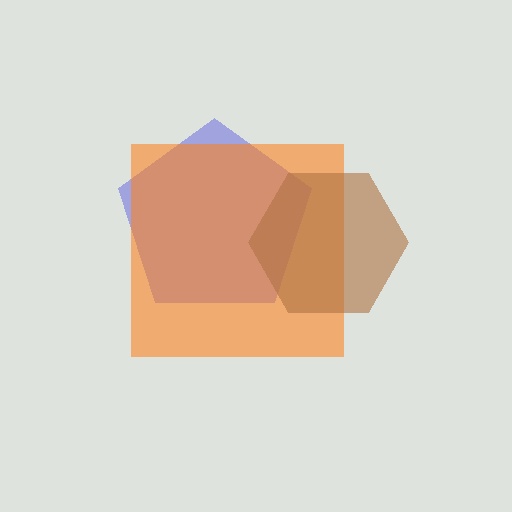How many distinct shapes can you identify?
There are 3 distinct shapes: a blue pentagon, an orange square, a brown hexagon.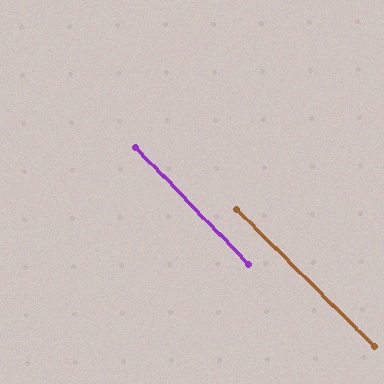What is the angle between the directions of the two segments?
Approximately 1 degree.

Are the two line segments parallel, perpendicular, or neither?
Parallel — their directions differ by only 1.3°.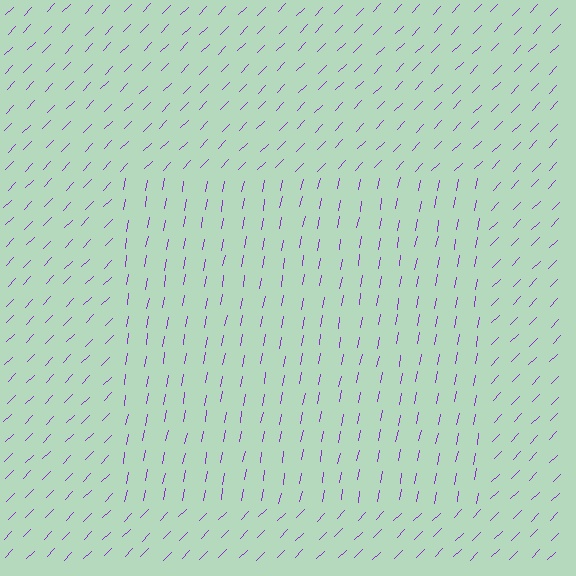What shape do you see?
I see a rectangle.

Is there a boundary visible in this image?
Yes, there is a texture boundary formed by a change in line orientation.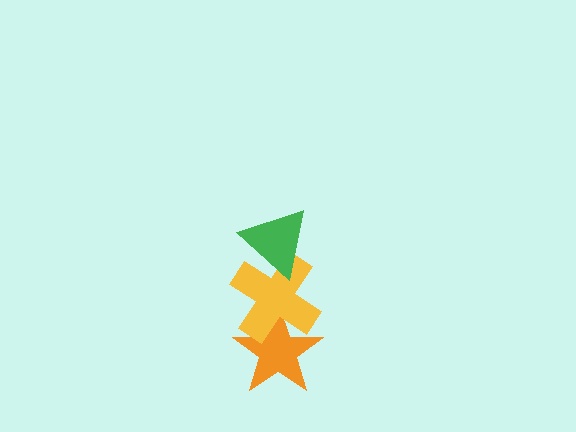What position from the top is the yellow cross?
The yellow cross is 2nd from the top.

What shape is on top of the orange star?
The yellow cross is on top of the orange star.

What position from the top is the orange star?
The orange star is 3rd from the top.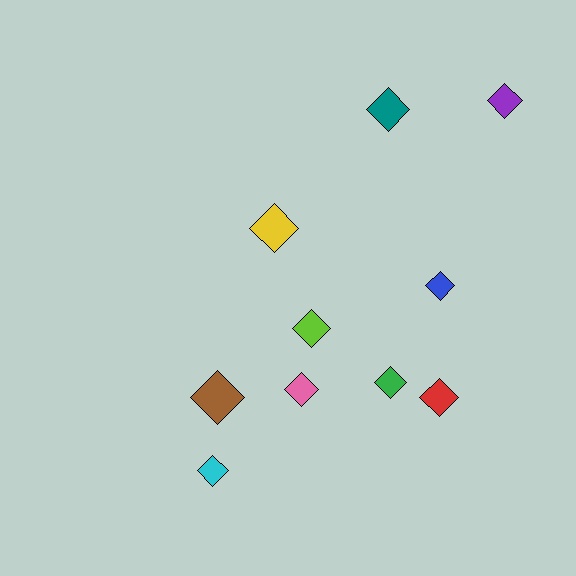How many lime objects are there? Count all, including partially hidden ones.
There is 1 lime object.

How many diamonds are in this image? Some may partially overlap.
There are 10 diamonds.